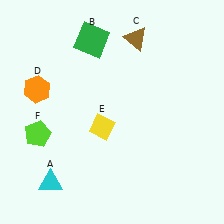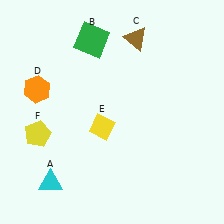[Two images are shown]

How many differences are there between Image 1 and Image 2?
There is 1 difference between the two images.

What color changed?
The pentagon (F) changed from lime in Image 1 to yellow in Image 2.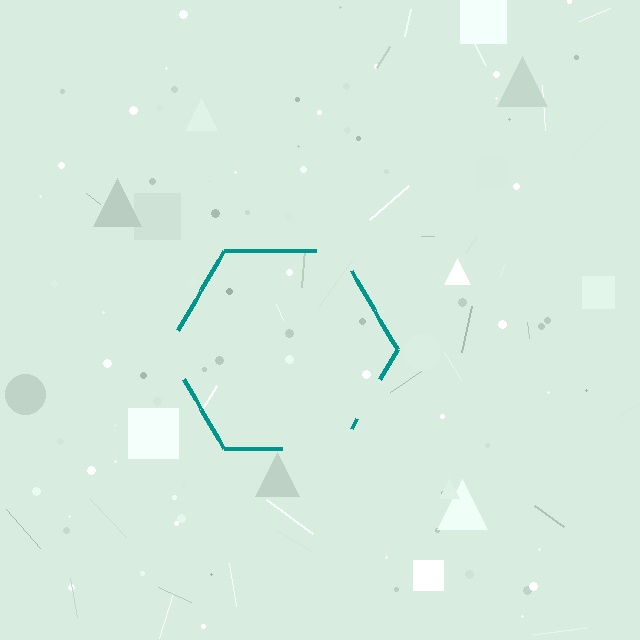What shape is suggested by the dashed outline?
The dashed outline suggests a hexagon.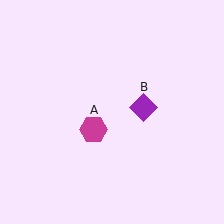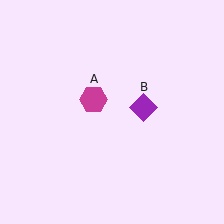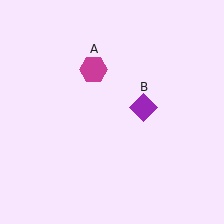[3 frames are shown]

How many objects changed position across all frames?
1 object changed position: magenta hexagon (object A).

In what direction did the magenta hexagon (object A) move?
The magenta hexagon (object A) moved up.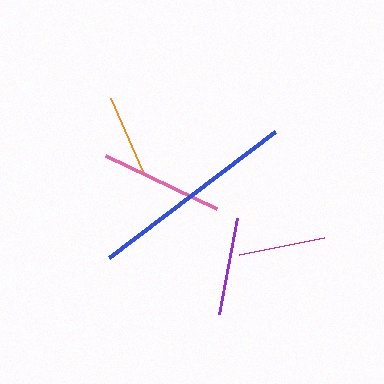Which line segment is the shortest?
The orange line is the shortest at approximately 80 pixels.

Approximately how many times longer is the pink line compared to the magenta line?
The pink line is approximately 1.4 times the length of the magenta line.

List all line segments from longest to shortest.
From longest to shortest: blue, pink, purple, magenta, orange.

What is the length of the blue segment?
The blue segment is approximately 209 pixels long.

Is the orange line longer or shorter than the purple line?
The purple line is longer than the orange line.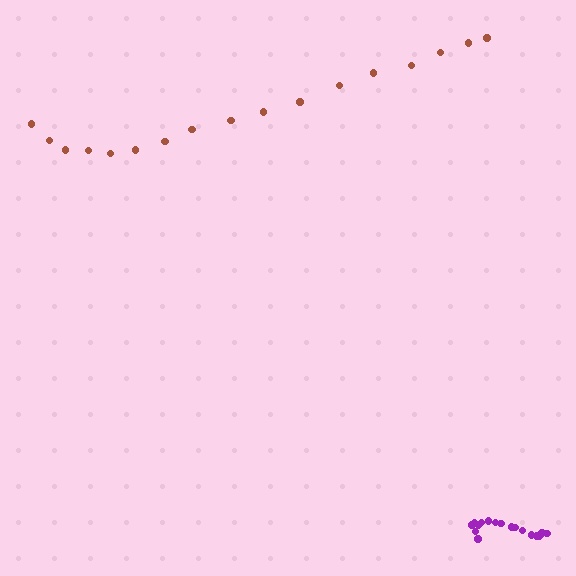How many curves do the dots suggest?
There are 2 distinct paths.